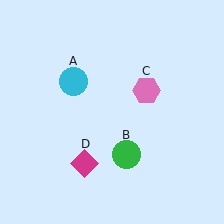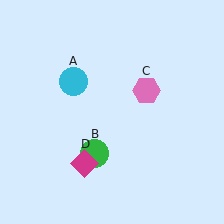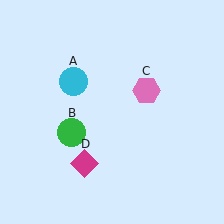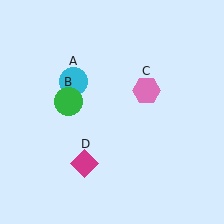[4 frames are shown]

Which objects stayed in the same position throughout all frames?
Cyan circle (object A) and pink hexagon (object C) and magenta diamond (object D) remained stationary.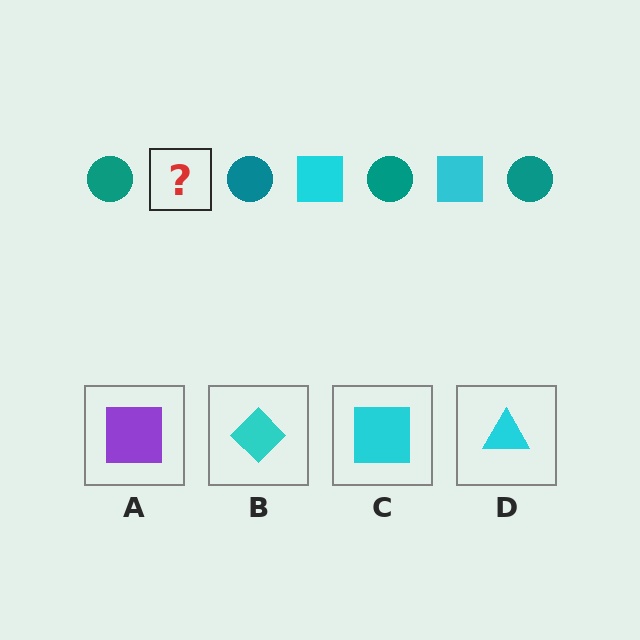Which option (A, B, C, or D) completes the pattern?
C.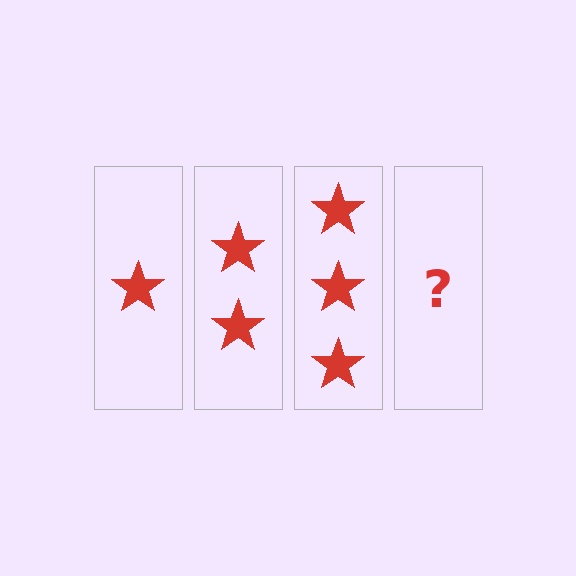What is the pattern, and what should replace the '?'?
The pattern is that each step adds one more star. The '?' should be 4 stars.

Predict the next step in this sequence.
The next step is 4 stars.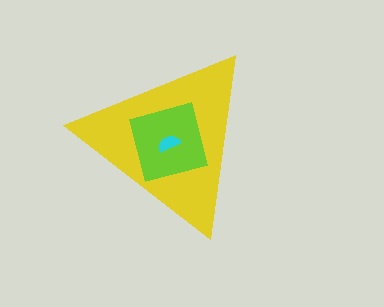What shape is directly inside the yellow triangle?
The lime square.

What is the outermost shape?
The yellow triangle.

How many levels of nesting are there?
3.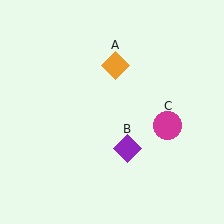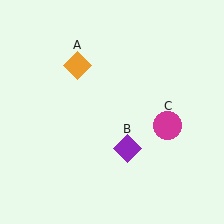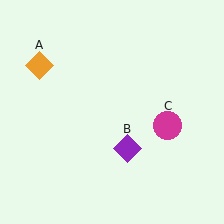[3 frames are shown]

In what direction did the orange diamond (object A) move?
The orange diamond (object A) moved left.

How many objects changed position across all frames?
1 object changed position: orange diamond (object A).